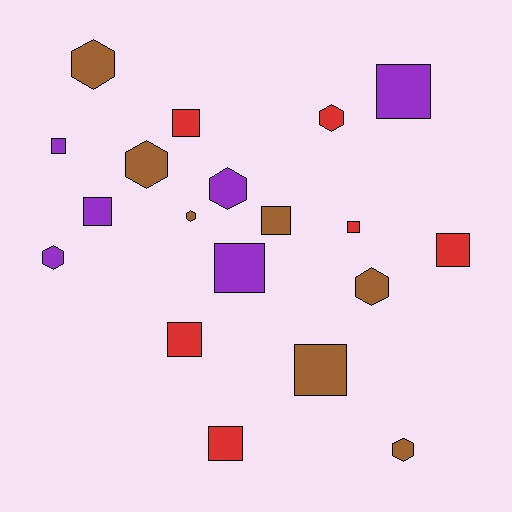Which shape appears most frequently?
Square, with 11 objects.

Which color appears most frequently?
Brown, with 7 objects.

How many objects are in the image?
There are 19 objects.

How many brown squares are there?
There are 2 brown squares.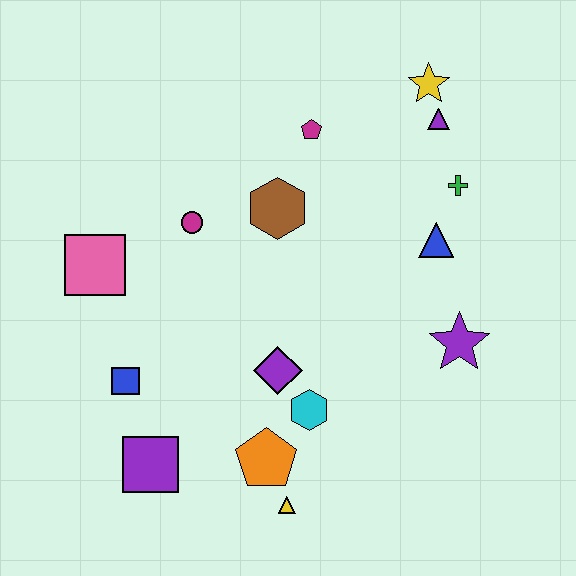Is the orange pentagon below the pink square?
Yes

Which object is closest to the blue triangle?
The green cross is closest to the blue triangle.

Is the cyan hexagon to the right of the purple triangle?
No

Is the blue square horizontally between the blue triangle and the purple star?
No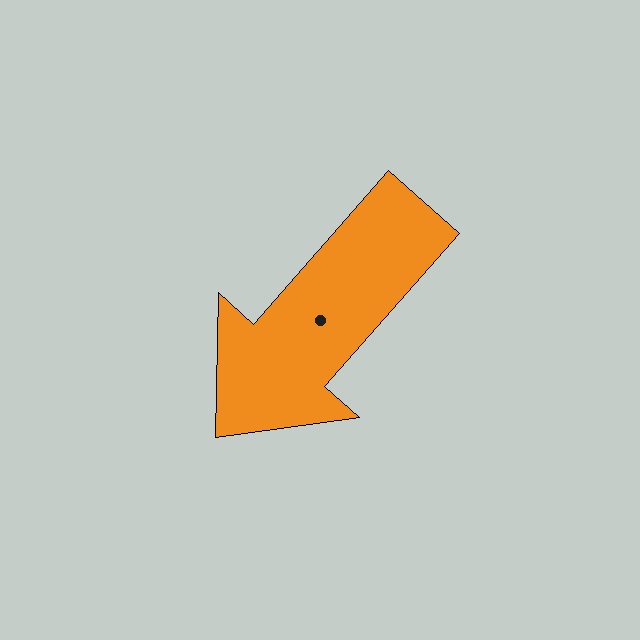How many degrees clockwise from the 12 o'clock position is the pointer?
Approximately 221 degrees.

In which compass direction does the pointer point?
Southwest.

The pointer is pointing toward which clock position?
Roughly 7 o'clock.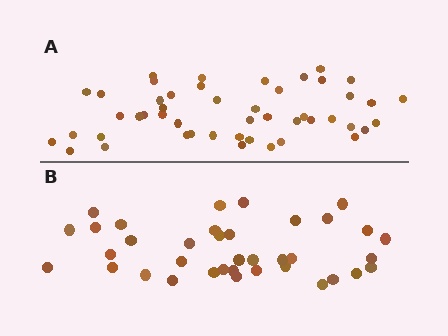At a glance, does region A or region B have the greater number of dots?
Region A (the top region) has more dots.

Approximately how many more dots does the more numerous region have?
Region A has roughly 12 or so more dots than region B.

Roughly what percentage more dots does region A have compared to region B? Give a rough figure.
About 30% more.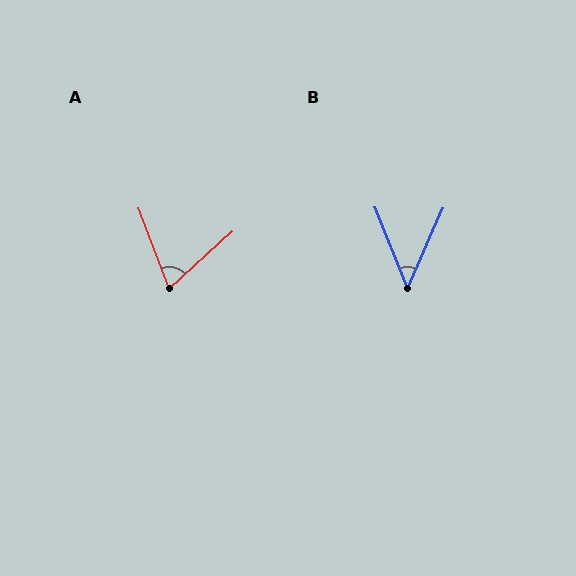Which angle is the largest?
A, at approximately 68 degrees.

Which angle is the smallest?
B, at approximately 46 degrees.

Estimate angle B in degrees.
Approximately 46 degrees.